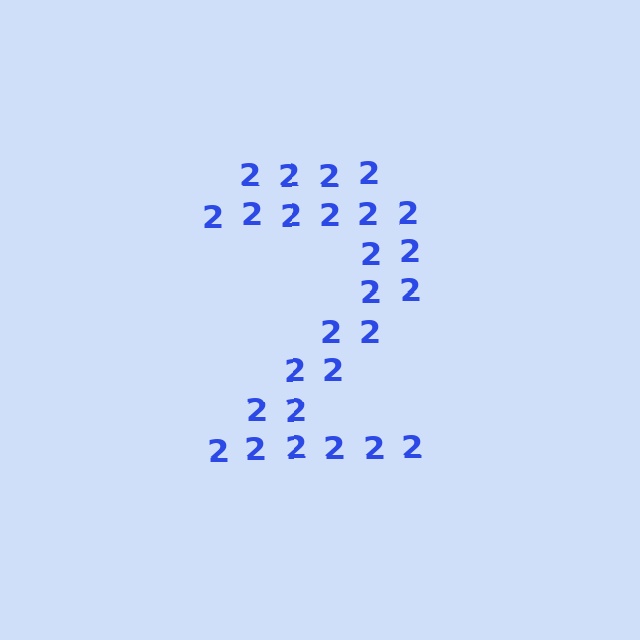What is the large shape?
The large shape is the digit 2.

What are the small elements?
The small elements are digit 2's.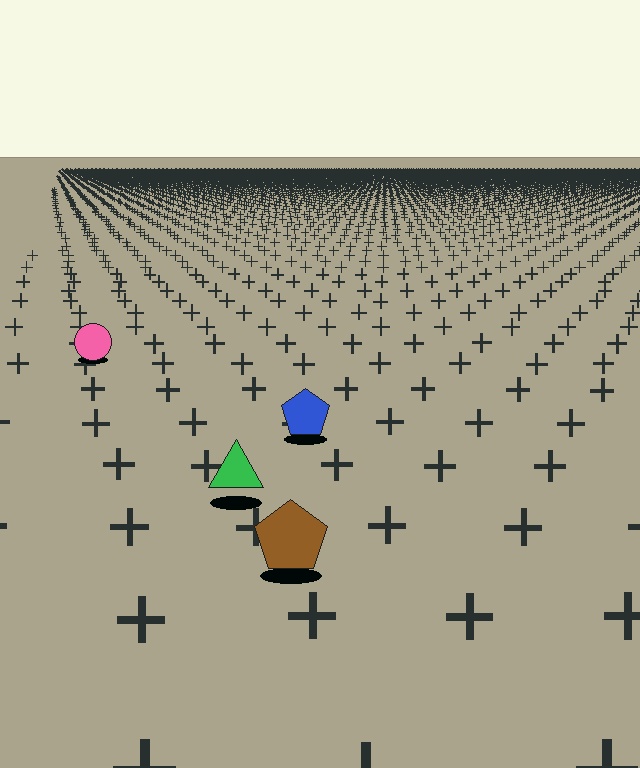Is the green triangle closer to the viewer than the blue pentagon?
Yes. The green triangle is closer — you can tell from the texture gradient: the ground texture is coarser near it.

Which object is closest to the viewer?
The brown pentagon is closest. The texture marks near it are larger and more spread out.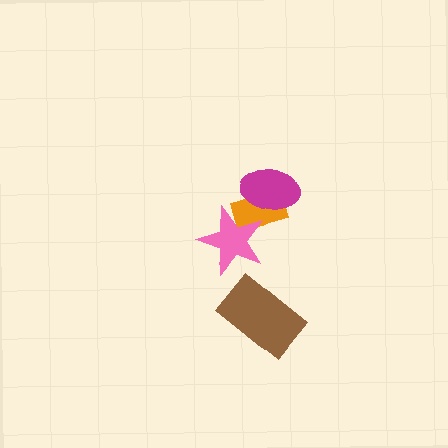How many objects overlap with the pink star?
1 object overlaps with the pink star.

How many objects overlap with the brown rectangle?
0 objects overlap with the brown rectangle.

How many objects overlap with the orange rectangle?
2 objects overlap with the orange rectangle.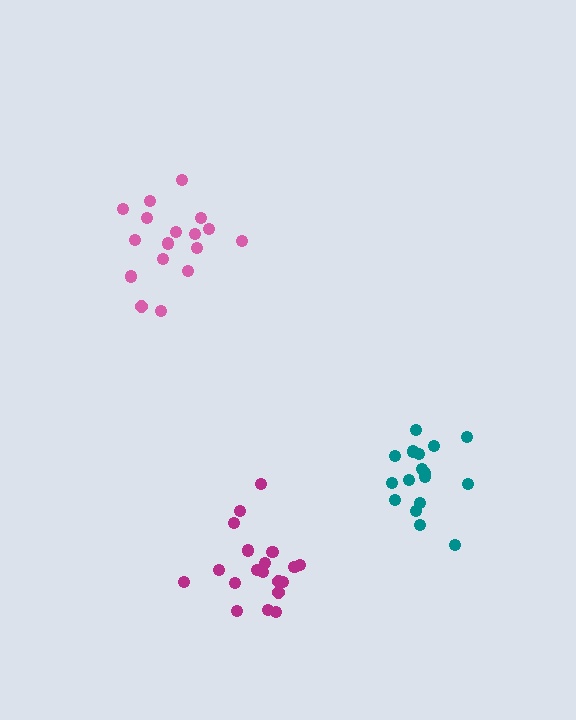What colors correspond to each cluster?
The clusters are colored: pink, magenta, teal.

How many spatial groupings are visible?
There are 3 spatial groupings.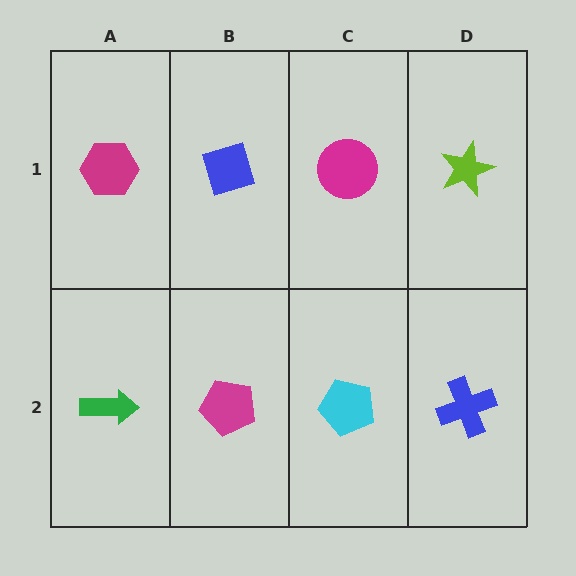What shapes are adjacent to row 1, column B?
A magenta pentagon (row 2, column B), a magenta hexagon (row 1, column A), a magenta circle (row 1, column C).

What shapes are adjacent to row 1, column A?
A green arrow (row 2, column A), a blue diamond (row 1, column B).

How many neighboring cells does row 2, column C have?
3.